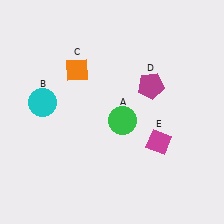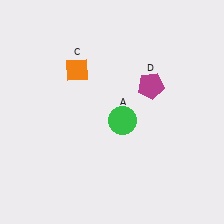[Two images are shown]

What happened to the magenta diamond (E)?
The magenta diamond (E) was removed in Image 2. It was in the bottom-right area of Image 1.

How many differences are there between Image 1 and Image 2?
There are 2 differences between the two images.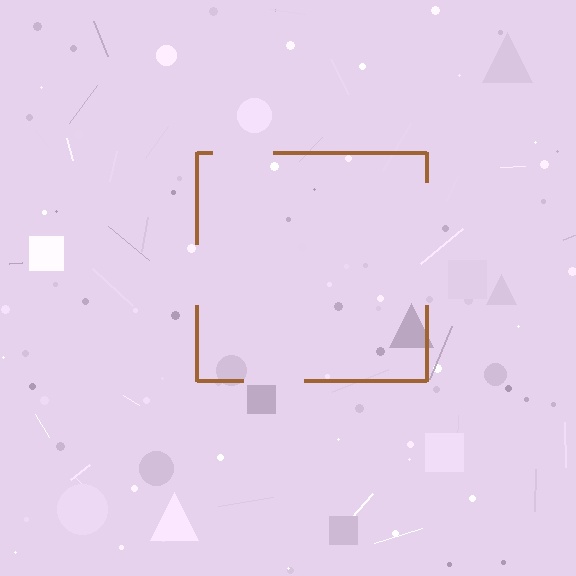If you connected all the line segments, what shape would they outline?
They would outline a square.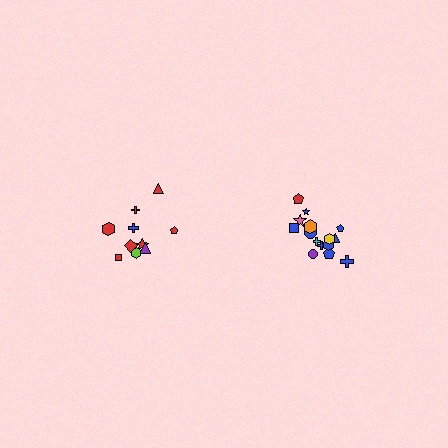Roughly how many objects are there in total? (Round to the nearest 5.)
Roughly 25 objects in total.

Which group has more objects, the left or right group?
The right group.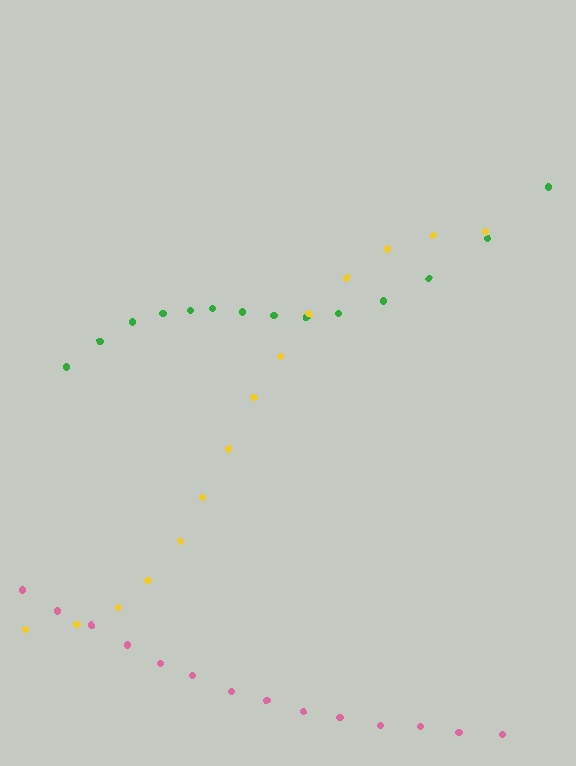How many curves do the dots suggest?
There are 3 distinct paths.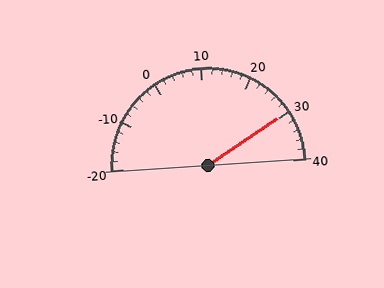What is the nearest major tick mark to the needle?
The nearest major tick mark is 30.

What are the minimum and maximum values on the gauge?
The gauge ranges from -20 to 40.